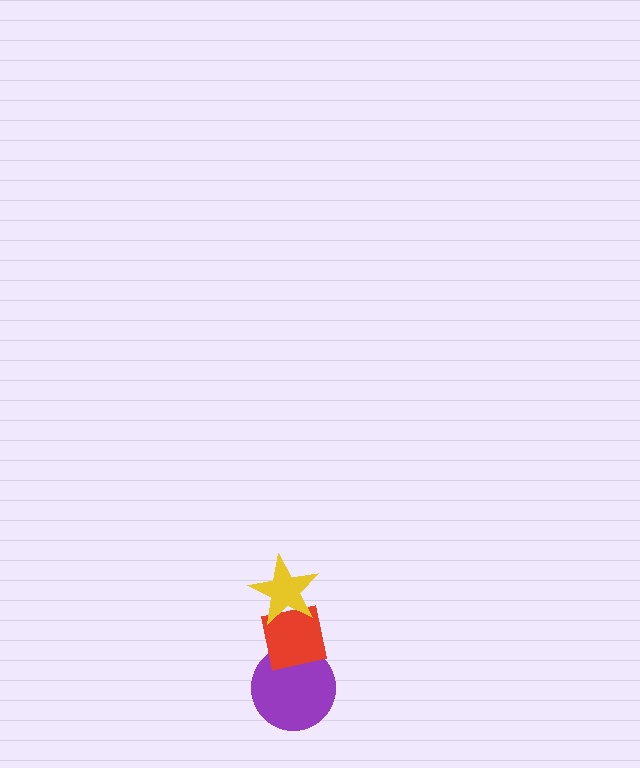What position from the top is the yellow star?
The yellow star is 1st from the top.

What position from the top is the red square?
The red square is 2nd from the top.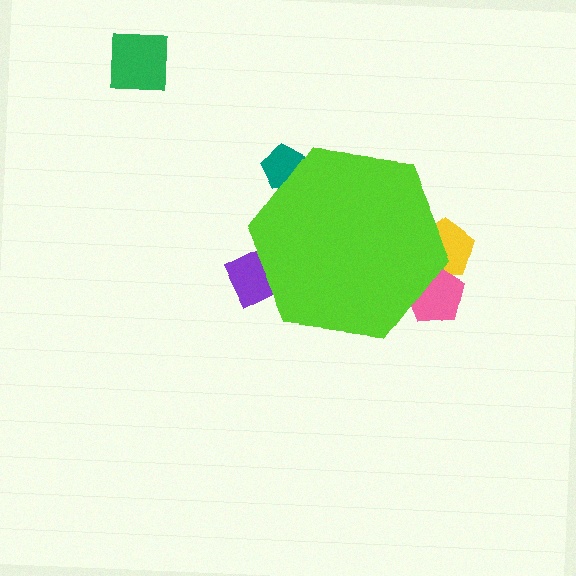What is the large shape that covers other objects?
A lime hexagon.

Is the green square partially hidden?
No, the green square is fully visible.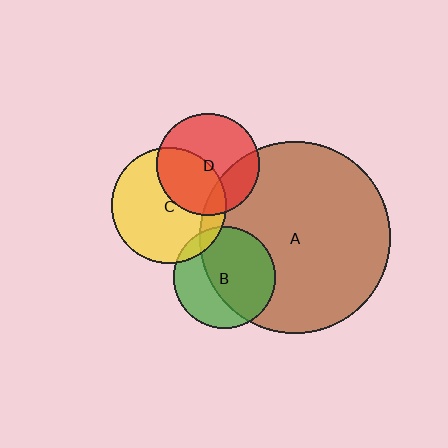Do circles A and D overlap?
Yes.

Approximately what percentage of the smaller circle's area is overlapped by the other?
Approximately 25%.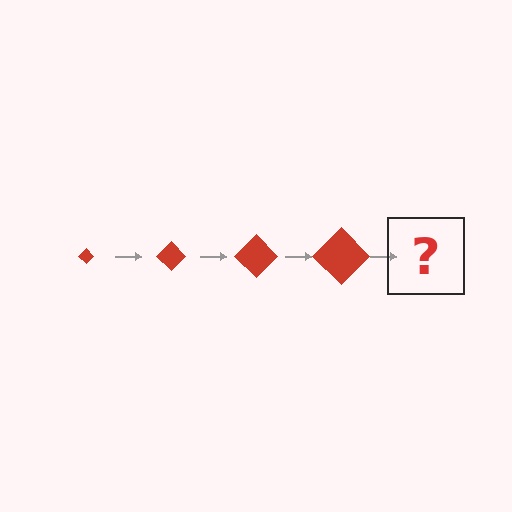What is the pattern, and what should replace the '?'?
The pattern is that the diamond gets progressively larger each step. The '?' should be a red diamond, larger than the previous one.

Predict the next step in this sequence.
The next step is a red diamond, larger than the previous one.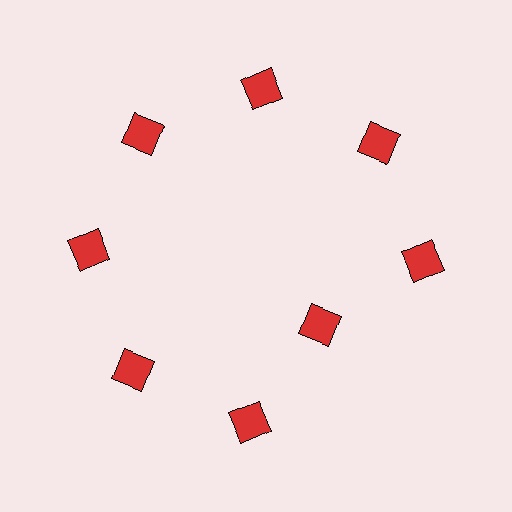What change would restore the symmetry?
The symmetry would be restored by moving it outward, back onto the ring so that all 8 diamonds sit at equal angles and equal distance from the center.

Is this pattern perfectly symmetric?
No. The 8 red diamonds are arranged in a ring, but one element near the 4 o'clock position is pulled inward toward the center, breaking the 8-fold rotational symmetry.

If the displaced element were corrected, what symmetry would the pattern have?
It would have 8-fold rotational symmetry — the pattern would map onto itself every 45 degrees.